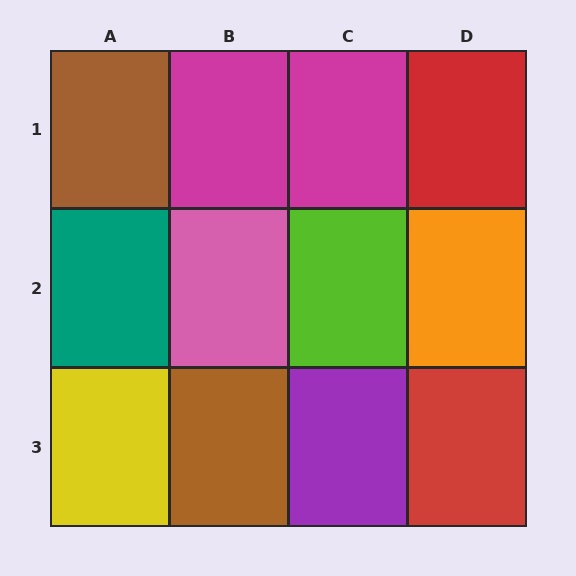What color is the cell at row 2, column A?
Teal.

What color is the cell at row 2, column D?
Orange.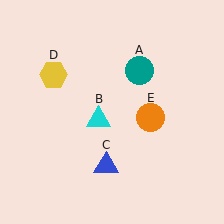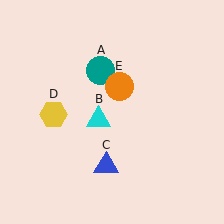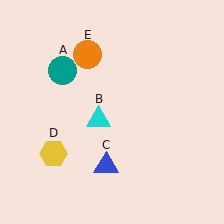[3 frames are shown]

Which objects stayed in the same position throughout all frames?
Cyan triangle (object B) and blue triangle (object C) remained stationary.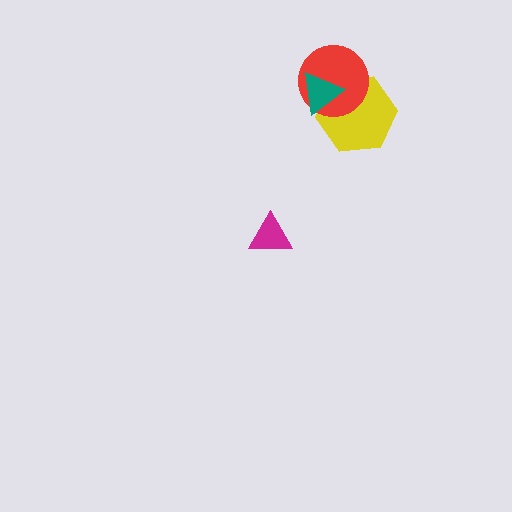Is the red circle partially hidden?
Yes, it is partially covered by another shape.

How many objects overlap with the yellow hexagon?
2 objects overlap with the yellow hexagon.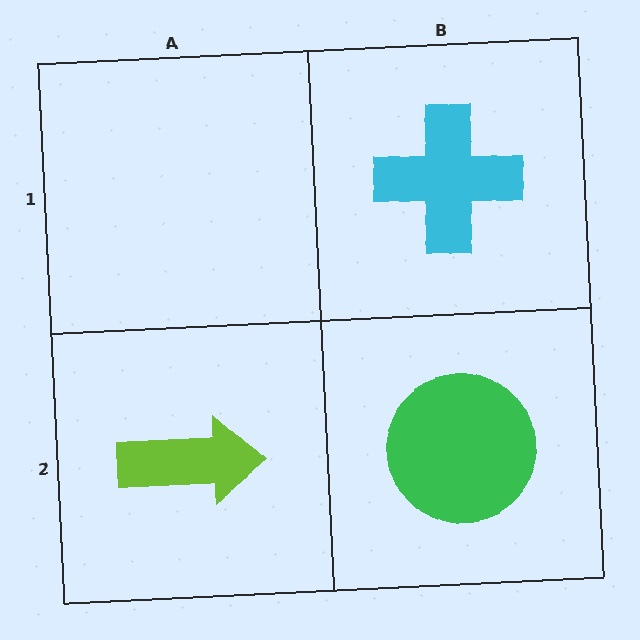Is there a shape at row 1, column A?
No, that cell is empty.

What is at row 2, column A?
A lime arrow.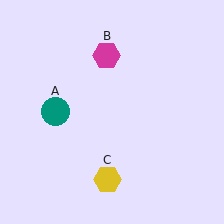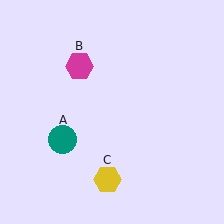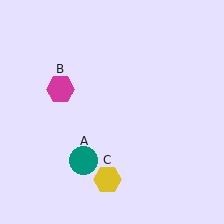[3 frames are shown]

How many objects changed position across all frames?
2 objects changed position: teal circle (object A), magenta hexagon (object B).